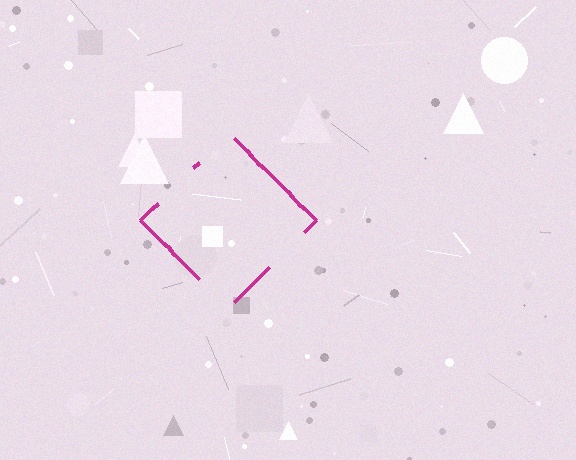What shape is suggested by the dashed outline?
The dashed outline suggests a diamond.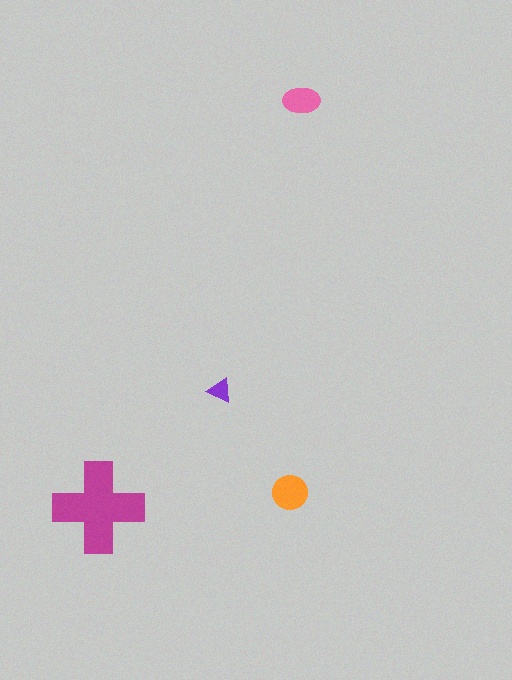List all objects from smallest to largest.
The purple triangle, the pink ellipse, the orange circle, the magenta cross.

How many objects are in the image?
There are 4 objects in the image.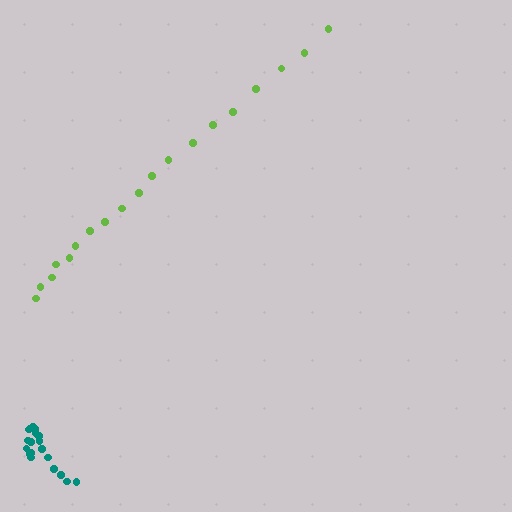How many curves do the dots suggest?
There are 2 distinct paths.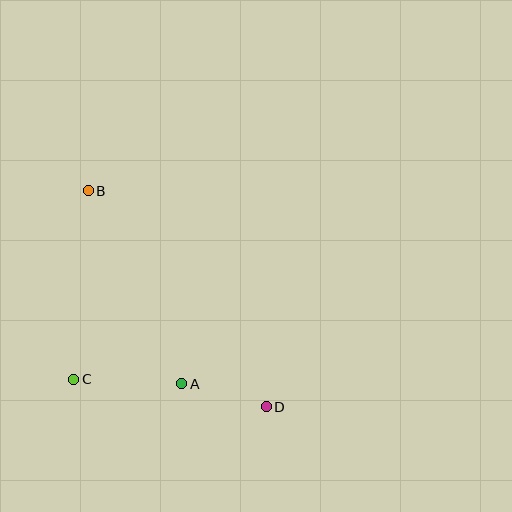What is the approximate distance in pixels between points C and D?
The distance between C and D is approximately 195 pixels.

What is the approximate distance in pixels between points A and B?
The distance between A and B is approximately 214 pixels.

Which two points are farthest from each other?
Points B and D are farthest from each other.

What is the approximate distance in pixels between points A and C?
The distance between A and C is approximately 108 pixels.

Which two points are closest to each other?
Points A and D are closest to each other.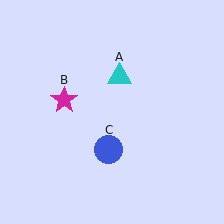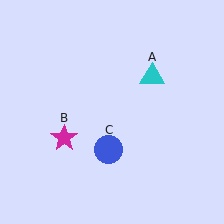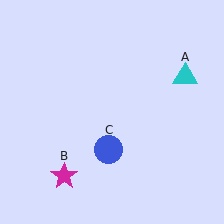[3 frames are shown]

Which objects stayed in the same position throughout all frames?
Blue circle (object C) remained stationary.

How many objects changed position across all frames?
2 objects changed position: cyan triangle (object A), magenta star (object B).